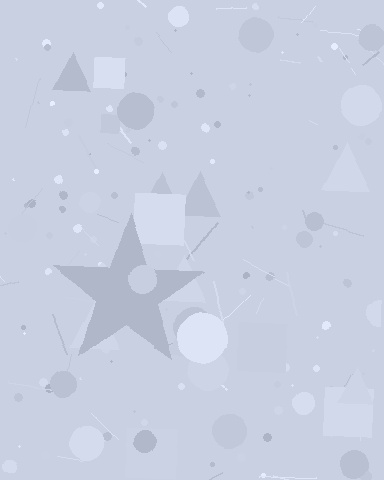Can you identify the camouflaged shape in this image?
The camouflaged shape is a star.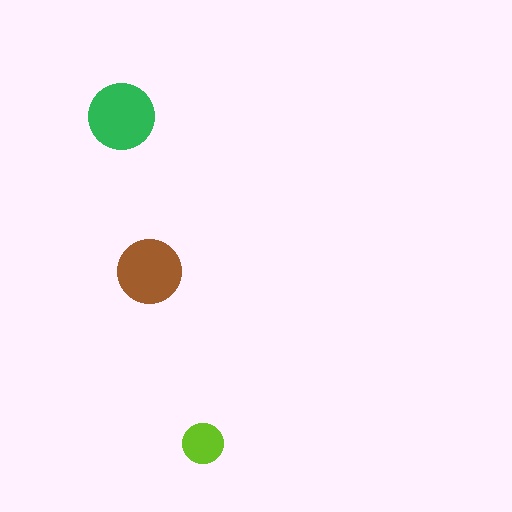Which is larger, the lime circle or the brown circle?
The brown one.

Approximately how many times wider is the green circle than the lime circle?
About 1.5 times wider.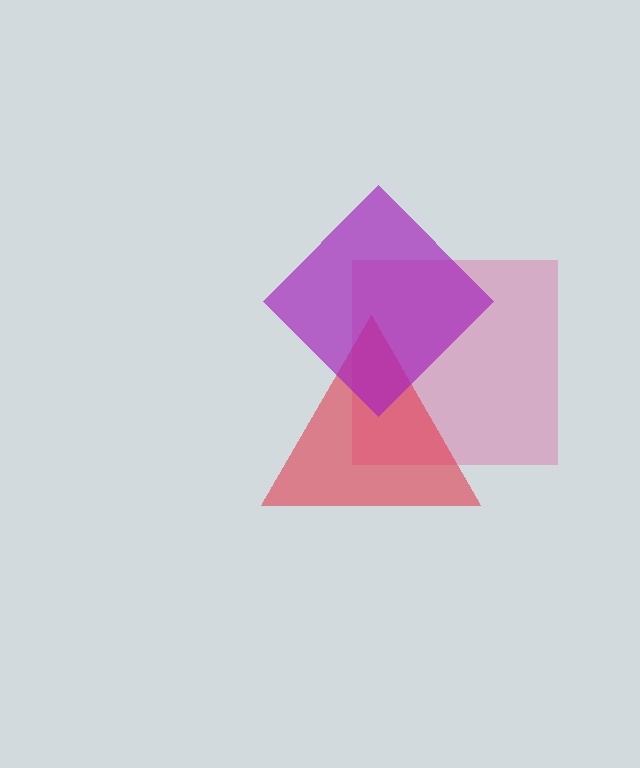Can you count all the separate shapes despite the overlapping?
Yes, there are 3 separate shapes.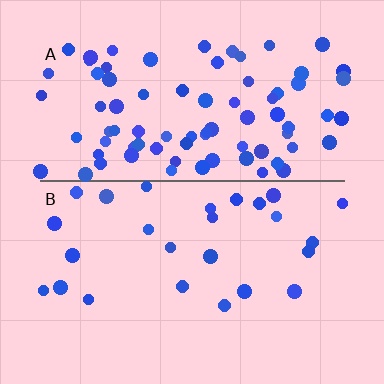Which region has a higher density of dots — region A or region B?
A (the top).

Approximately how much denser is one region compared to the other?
Approximately 3.2× — region A over region B.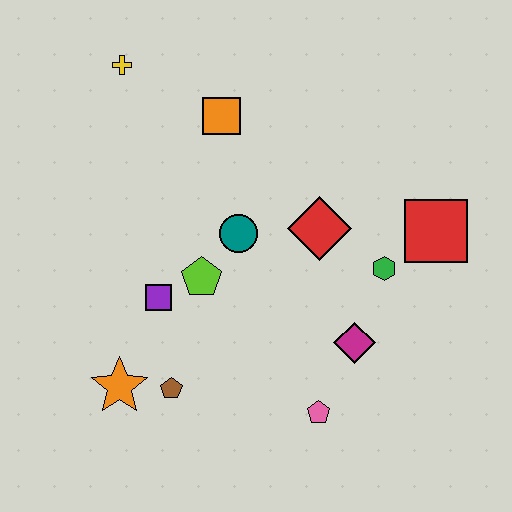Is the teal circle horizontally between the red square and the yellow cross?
Yes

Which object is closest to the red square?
The green hexagon is closest to the red square.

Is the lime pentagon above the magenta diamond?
Yes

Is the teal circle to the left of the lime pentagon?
No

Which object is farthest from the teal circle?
The yellow cross is farthest from the teal circle.